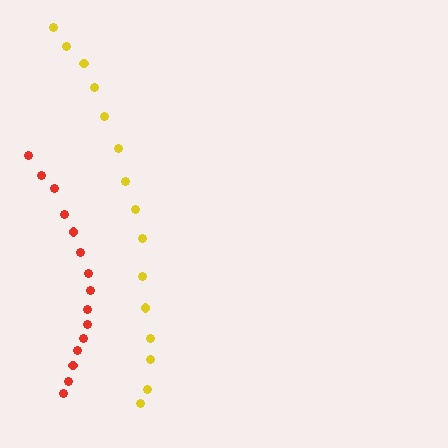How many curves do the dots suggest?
There are 2 distinct paths.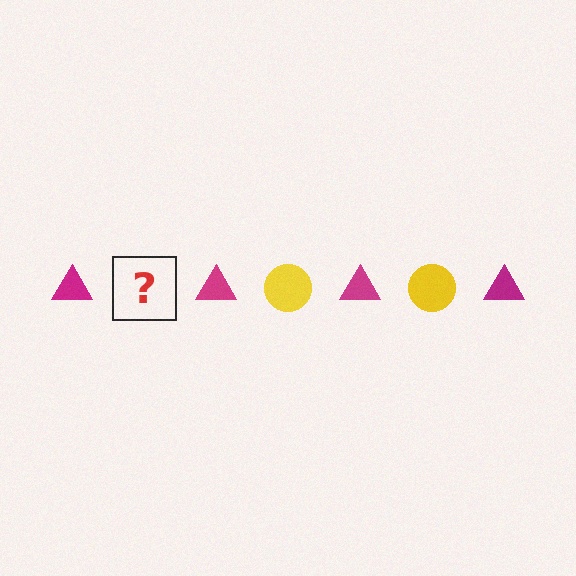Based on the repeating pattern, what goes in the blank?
The blank should be a yellow circle.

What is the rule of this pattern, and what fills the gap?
The rule is that the pattern alternates between magenta triangle and yellow circle. The gap should be filled with a yellow circle.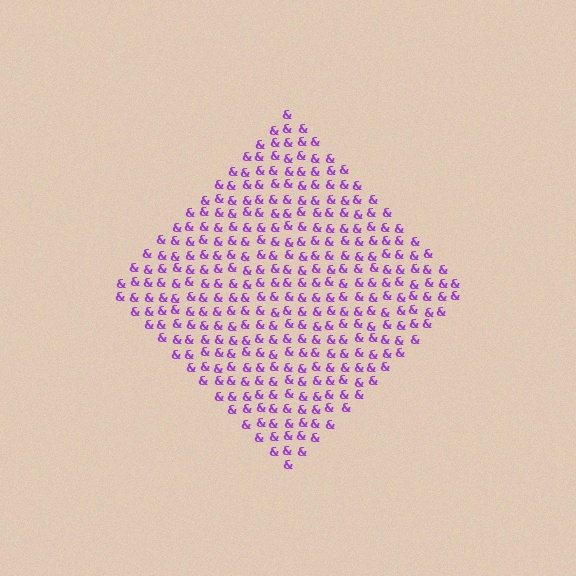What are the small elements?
The small elements are ampersands.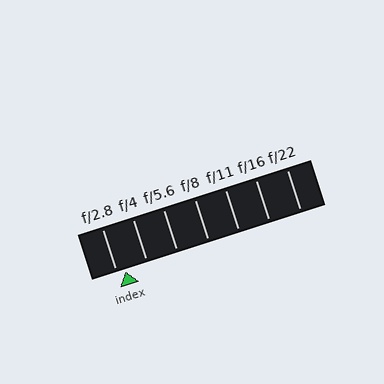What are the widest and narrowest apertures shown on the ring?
The widest aperture shown is f/2.8 and the narrowest is f/22.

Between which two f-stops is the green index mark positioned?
The index mark is between f/2.8 and f/4.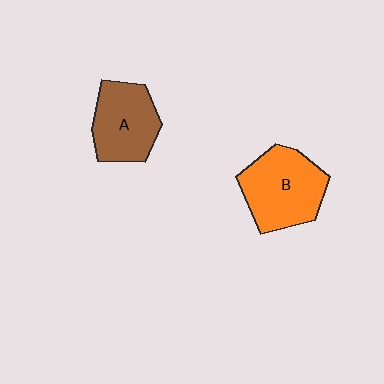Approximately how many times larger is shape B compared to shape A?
Approximately 1.2 times.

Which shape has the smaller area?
Shape A (brown).